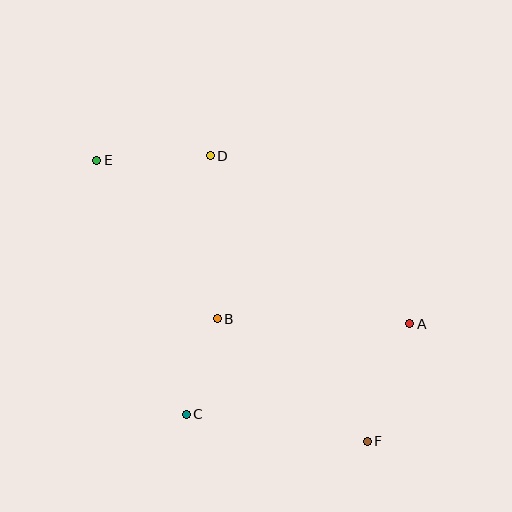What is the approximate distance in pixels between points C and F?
The distance between C and F is approximately 183 pixels.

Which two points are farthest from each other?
Points E and F are farthest from each other.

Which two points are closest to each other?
Points B and C are closest to each other.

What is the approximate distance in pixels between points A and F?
The distance between A and F is approximately 125 pixels.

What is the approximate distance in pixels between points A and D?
The distance between A and D is approximately 261 pixels.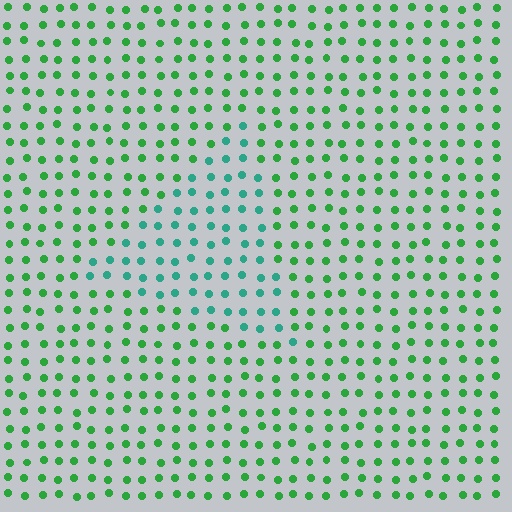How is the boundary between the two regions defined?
The boundary is defined purely by a slight shift in hue (about 38 degrees). Spacing, size, and orientation are identical on both sides.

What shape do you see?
I see a triangle.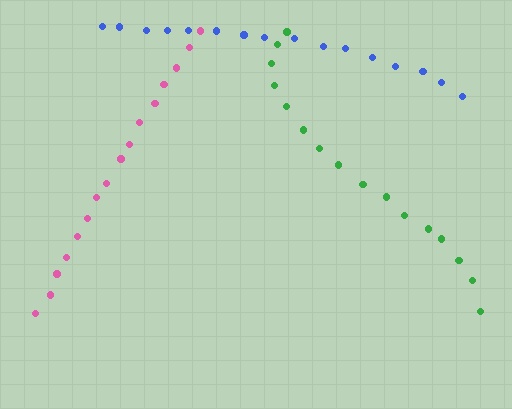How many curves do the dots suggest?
There are 3 distinct paths.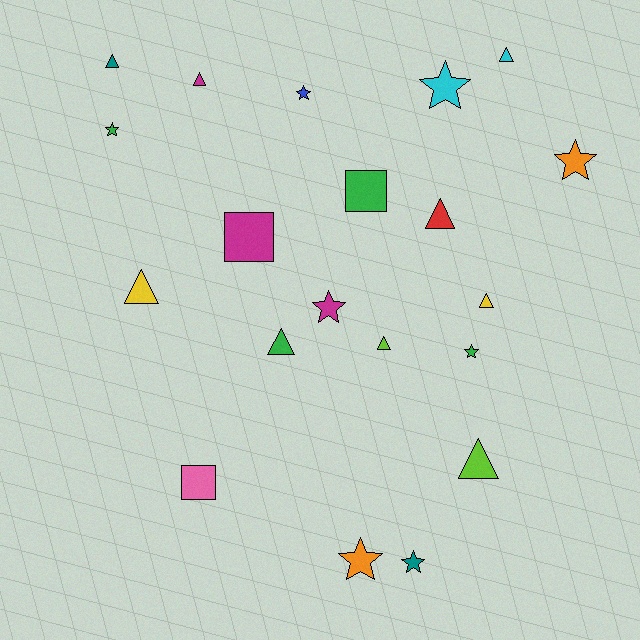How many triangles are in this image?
There are 9 triangles.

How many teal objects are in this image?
There are 2 teal objects.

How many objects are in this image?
There are 20 objects.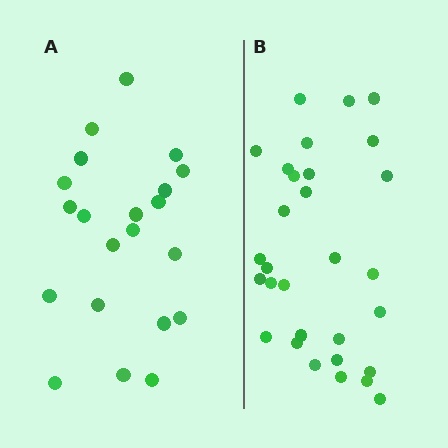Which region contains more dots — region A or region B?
Region B (the right region) has more dots.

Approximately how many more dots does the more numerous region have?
Region B has roughly 8 or so more dots than region A.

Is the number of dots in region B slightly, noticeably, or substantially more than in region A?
Region B has noticeably more, but not dramatically so. The ratio is roughly 1.4 to 1.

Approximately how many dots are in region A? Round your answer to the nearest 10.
About 20 dots. (The exact count is 21, which rounds to 20.)